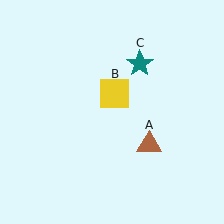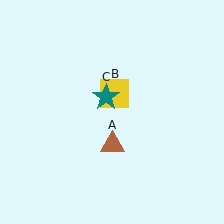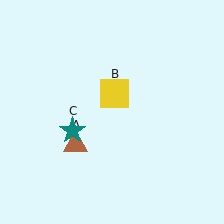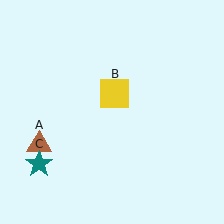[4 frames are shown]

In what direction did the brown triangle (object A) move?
The brown triangle (object A) moved left.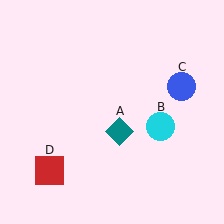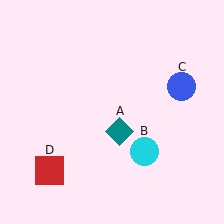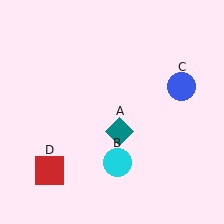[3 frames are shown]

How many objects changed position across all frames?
1 object changed position: cyan circle (object B).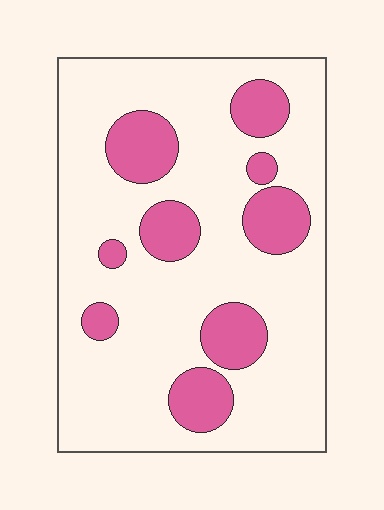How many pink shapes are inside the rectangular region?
9.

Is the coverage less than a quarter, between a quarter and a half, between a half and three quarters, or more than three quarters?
Less than a quarter.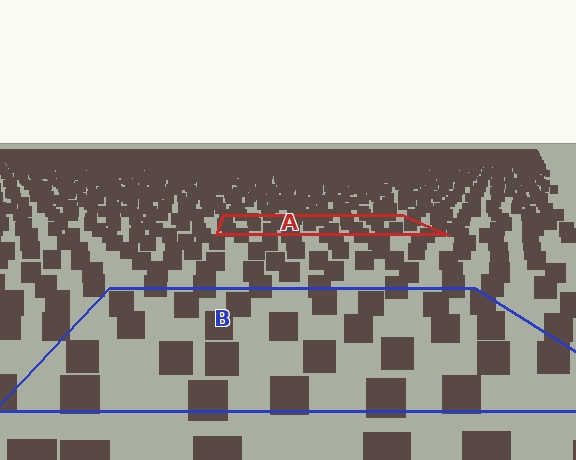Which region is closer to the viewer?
Region B is closer. The texture elements there are larger and more spread out.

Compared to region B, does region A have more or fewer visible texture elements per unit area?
Region A has more texture elements per unit area — they are packed more densely because it is farther away.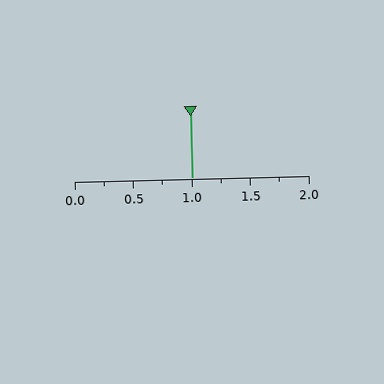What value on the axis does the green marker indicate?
The marker indicates approximately 1.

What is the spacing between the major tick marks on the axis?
The major ticks are spaced 0.5 apart.